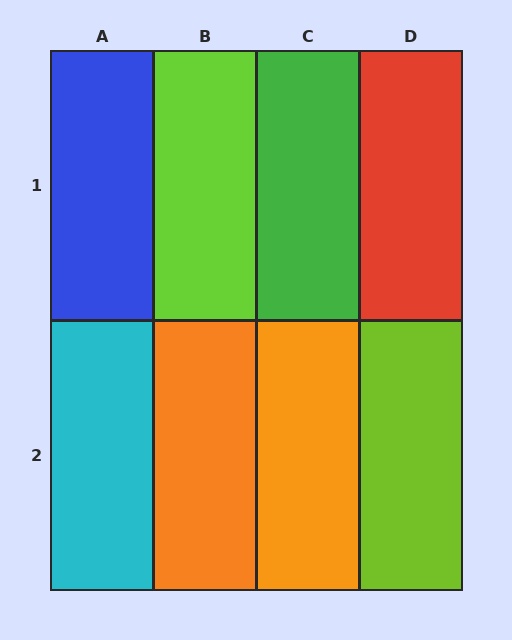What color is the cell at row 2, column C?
Orange.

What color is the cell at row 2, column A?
Cyan.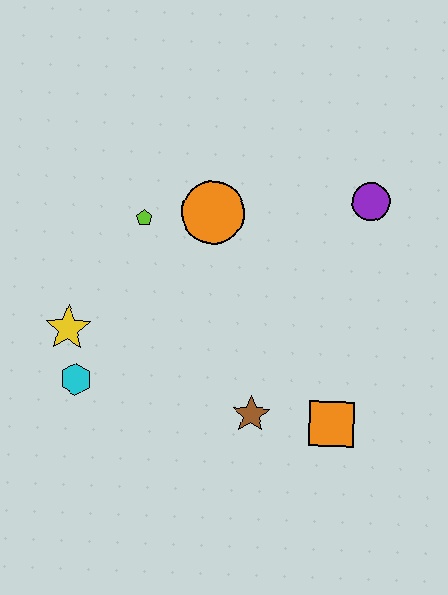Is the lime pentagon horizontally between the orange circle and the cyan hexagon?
Yes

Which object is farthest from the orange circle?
The orange square is farthest from the orange circle.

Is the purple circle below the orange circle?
No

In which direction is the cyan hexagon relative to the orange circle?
The cyan hexagon is below the orange circle.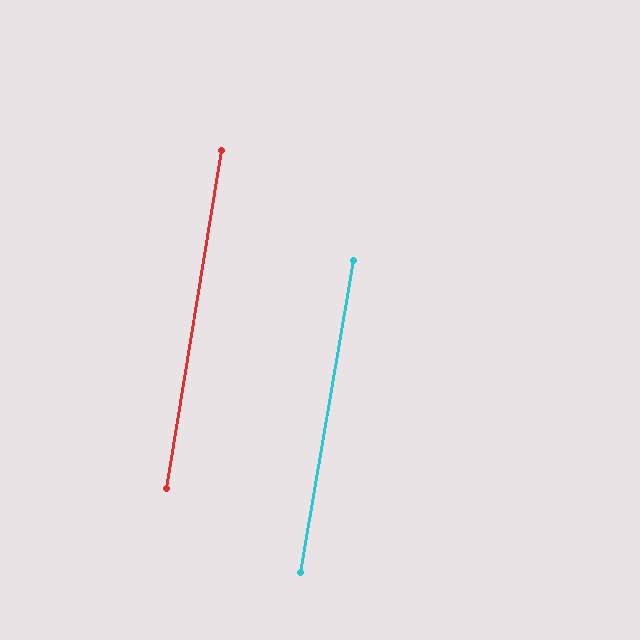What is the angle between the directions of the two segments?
Approximately 0 degrees.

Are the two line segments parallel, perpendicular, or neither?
Parallel — their directions differ by only 0.3°.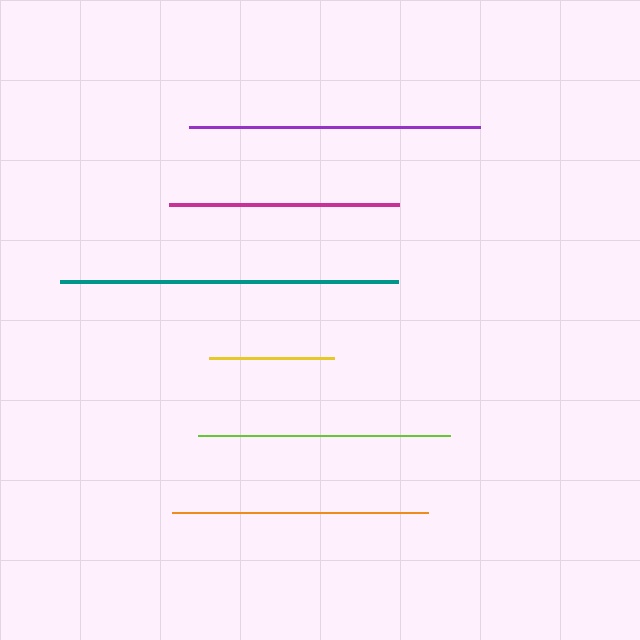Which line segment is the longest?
The teal line is the longest at approximately 338 pixels.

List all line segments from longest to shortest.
From longest to shortest: teal, purple, orange, lime, magenta, yellow.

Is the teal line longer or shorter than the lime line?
The teal line is longer than the lime line.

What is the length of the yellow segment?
The yellow segment is approximately 126 pixels long.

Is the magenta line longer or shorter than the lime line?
The lime line is longer than the magenta line.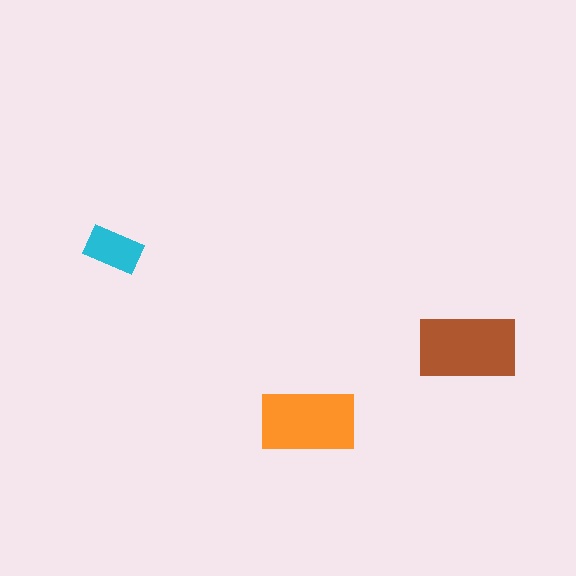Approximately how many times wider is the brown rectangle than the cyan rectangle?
About 2 times wider.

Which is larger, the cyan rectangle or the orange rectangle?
The orange one.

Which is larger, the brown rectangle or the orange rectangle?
The brown one.